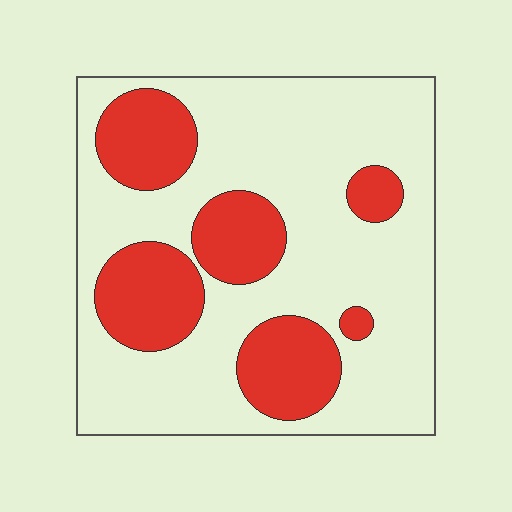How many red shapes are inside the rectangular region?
6.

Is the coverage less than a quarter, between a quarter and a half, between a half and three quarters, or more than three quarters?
Between a quarter and a half.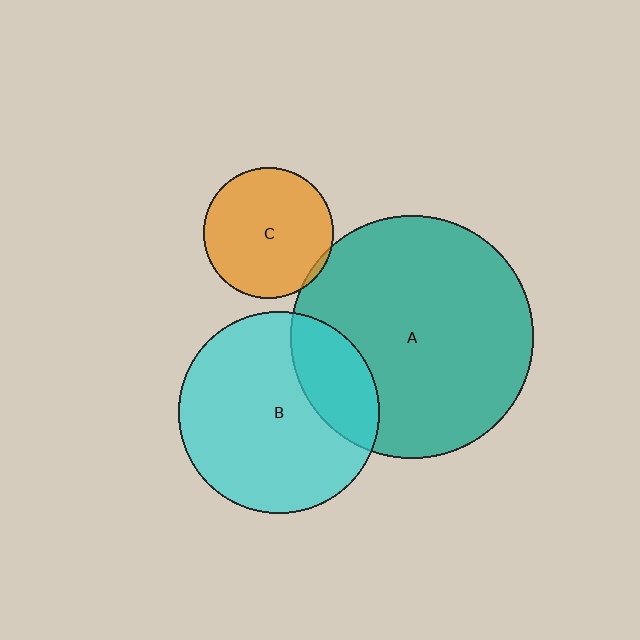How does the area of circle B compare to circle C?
Approximately 2.4 times.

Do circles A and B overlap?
Yes.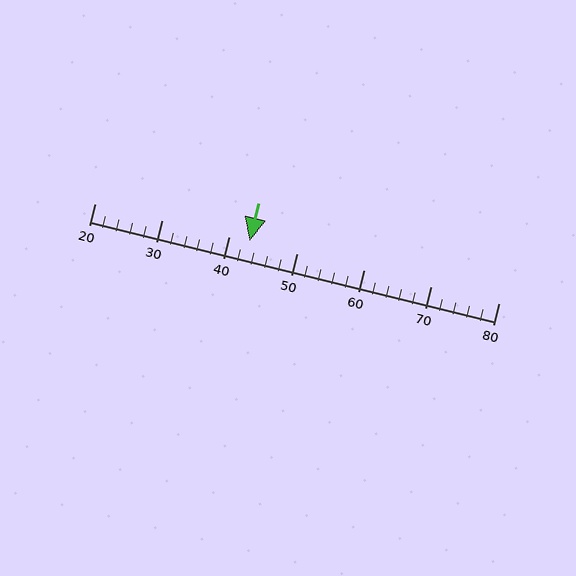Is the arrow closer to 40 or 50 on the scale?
The arrow is closer to 40.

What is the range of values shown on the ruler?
The ruler shows values from 20 to 80.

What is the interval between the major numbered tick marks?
The major tick marks are spaced 10 units apart.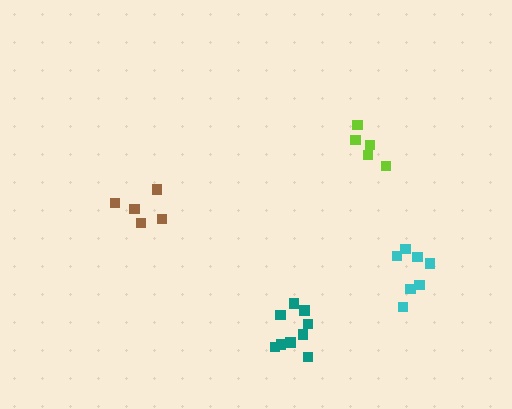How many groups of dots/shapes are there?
There are 4 groups.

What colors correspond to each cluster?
The clusters are colored: lime, teal, brown, cyan.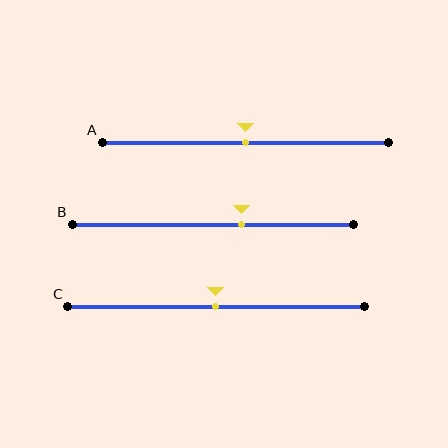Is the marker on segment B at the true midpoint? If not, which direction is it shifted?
No, the marker on segment B is shifted to the right by about 10% of the segment length.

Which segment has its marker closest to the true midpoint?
Segment A has its marker closest to the true midpoint.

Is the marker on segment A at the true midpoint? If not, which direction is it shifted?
Yes, the marker on segment A is at the true midpoint.